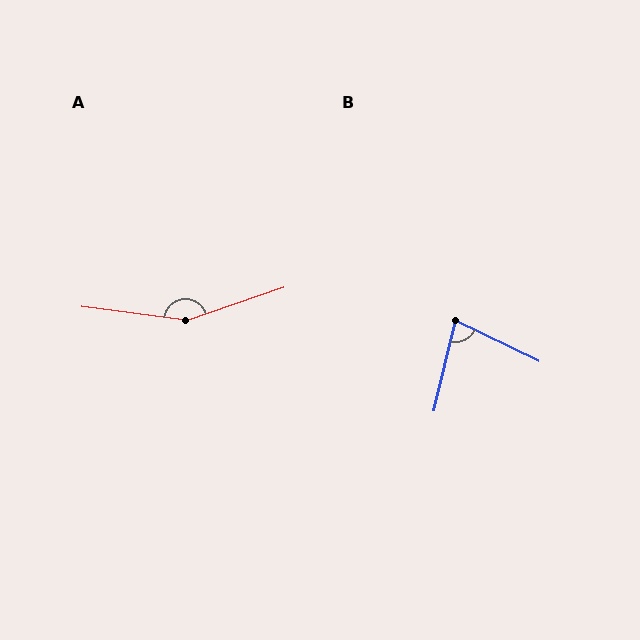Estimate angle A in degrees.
Approximately 154 degrees.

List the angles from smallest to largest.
B (77°), A (154°).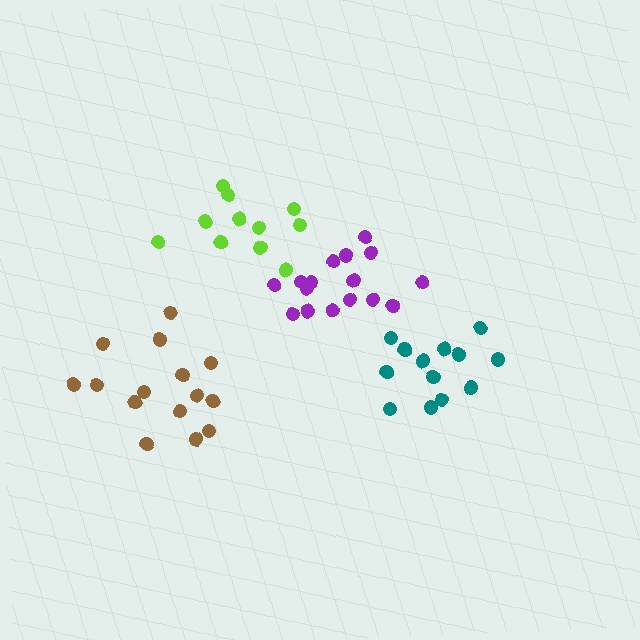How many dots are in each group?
Group 1: 13 dots, Group 2: 16 dots, Group 3: 11 dots, Group 4: 15 dots (55 total).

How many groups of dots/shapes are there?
There are 4 groups.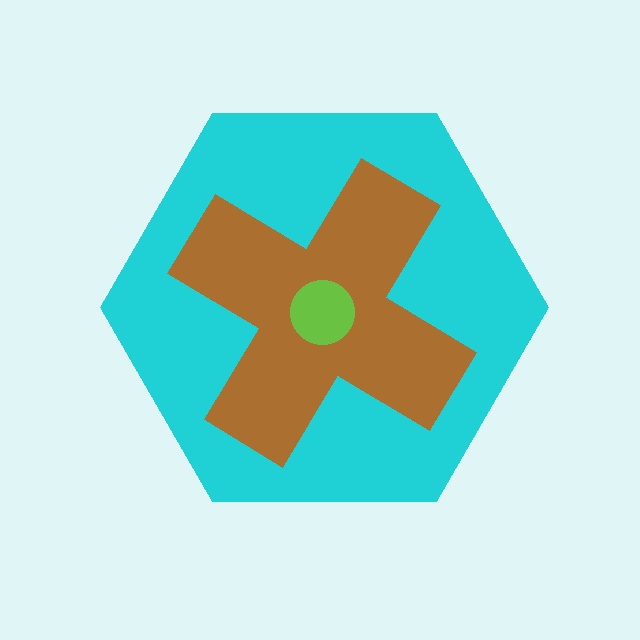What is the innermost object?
The lime circle.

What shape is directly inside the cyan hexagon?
The brown cross.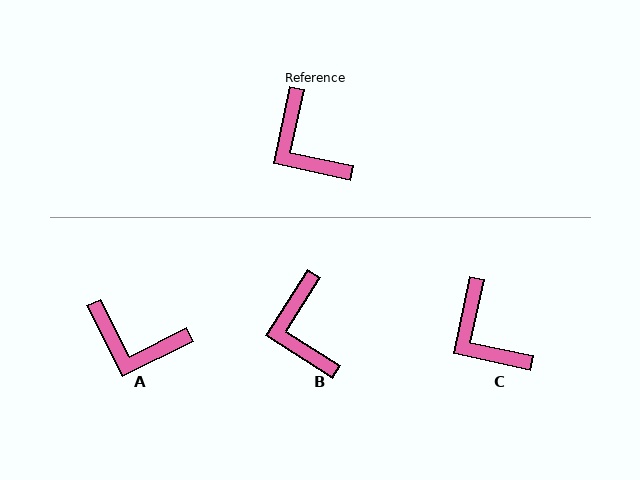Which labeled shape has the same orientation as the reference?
C.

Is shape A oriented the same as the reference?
No, it is off by about 39 degrees.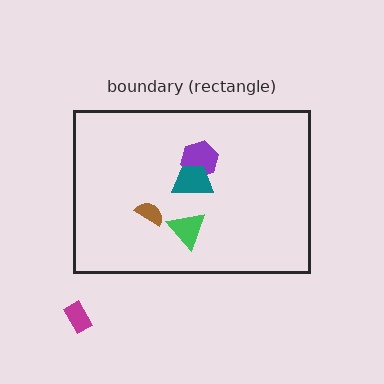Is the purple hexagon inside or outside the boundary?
Inside.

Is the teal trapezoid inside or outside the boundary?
Inside.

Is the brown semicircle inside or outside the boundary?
Inside.